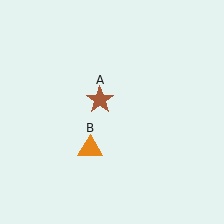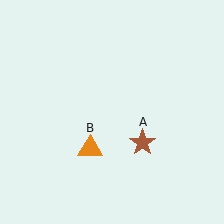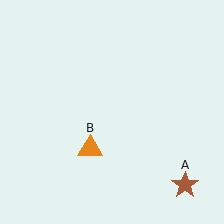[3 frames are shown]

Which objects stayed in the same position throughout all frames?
Orange triangle (object B) remained stationary.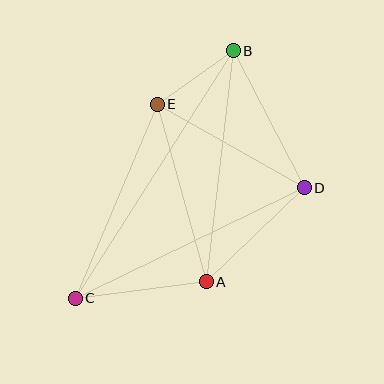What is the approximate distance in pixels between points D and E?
The distance between D and E is approximately 169 pixels.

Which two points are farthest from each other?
Points B and C are farthest from each other.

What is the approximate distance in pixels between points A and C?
The distance between A and C is approximately 132 pixels.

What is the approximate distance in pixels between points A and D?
The distance between A and D is approximately 136 pixels.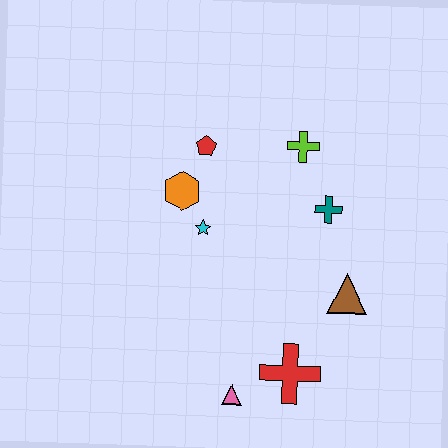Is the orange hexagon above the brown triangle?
Yes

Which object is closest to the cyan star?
The orange hexagon is closest to the cyan star.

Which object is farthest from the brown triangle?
The red pentagon is farthest from the brown triangle.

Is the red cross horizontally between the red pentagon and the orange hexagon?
No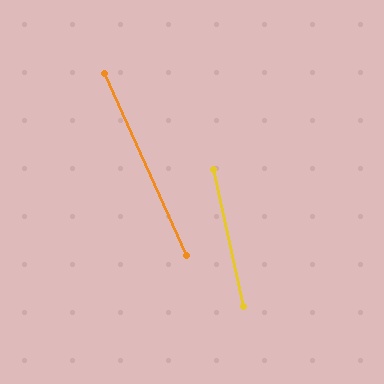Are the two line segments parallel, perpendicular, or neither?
Neither parallel nor perpendicular — they differ by about 12°.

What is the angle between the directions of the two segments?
Approximately 12 degrees.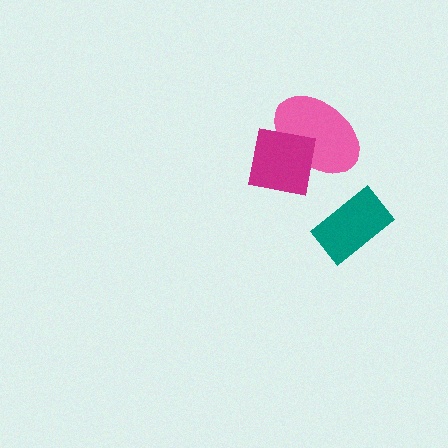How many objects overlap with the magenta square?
1 object overlaps with the magenta square.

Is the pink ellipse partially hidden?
Yes, it is partially covered by another shape.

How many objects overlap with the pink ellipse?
1 object overlaps with the pink ellipse.